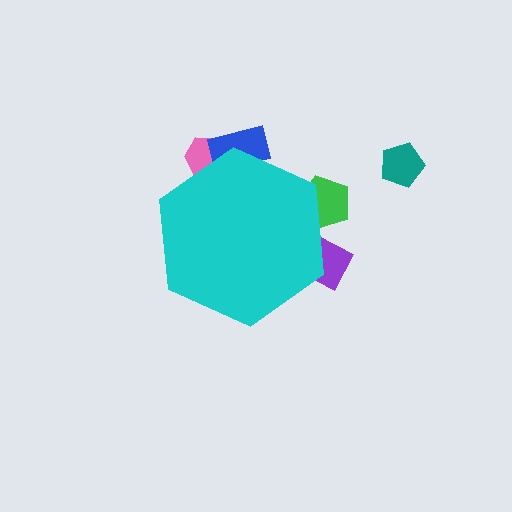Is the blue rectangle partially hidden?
Yes, the blue rectangle is partially hidden behind the cyan hexagon.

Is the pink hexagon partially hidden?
Yes, the pink hexagon is partially hidden behind the cyan hexagon.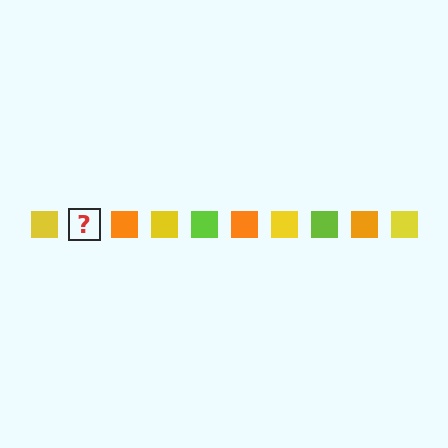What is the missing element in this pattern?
The missing element is a lime square.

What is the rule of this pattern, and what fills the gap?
The rule is that the pattern cycles through yellow, lime, orange squares. The gap should be filled with a lime square.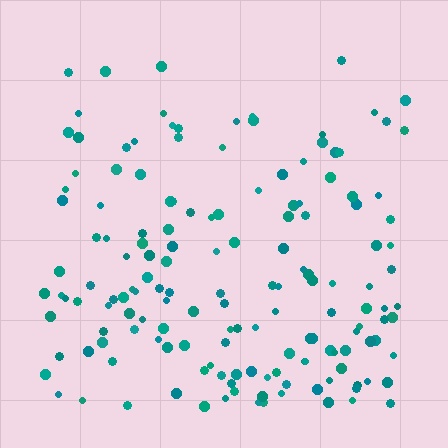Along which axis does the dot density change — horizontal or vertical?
Vertical.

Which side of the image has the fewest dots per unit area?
The top.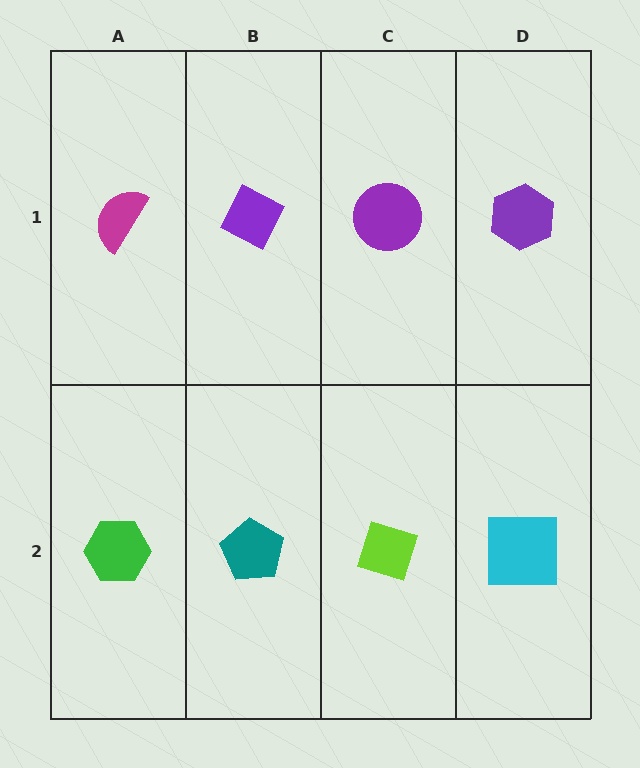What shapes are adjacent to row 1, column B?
A teal pentagon (row 2, column B), a magenta semicircle (row 1, column A), a purple circle (row 1, column C).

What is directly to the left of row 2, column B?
A green hexagon.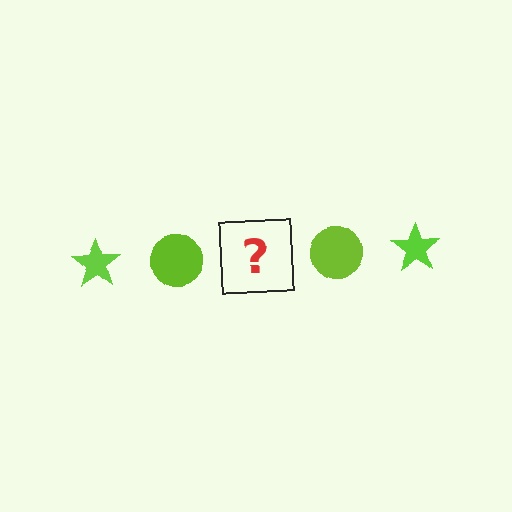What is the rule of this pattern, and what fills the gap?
The rule is that the pattern cycles through star, circle shapes in lime. The gap should be filled with a lime star.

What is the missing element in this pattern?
The missing element is a lime star.